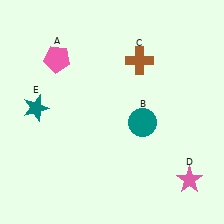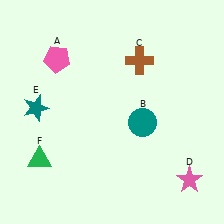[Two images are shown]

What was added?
A green triangle (F) was added in Image 2.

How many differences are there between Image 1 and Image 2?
There is 1 difference between the two images.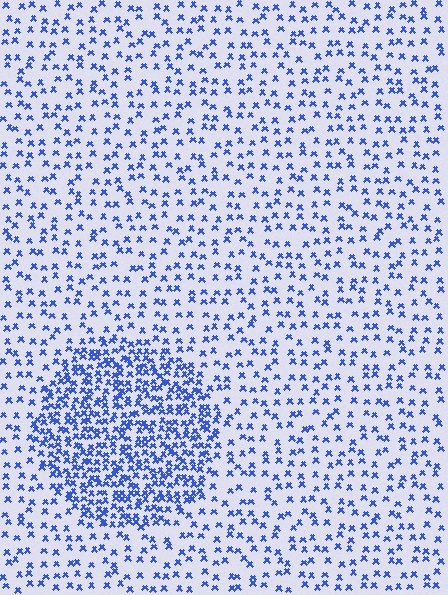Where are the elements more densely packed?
The elements are more densely packed inside the circle boundary.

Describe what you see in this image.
The image contains small blue elements arranged at two different densities. A circle-shaped region is visible where the elements are more densely packed than the surrounding area.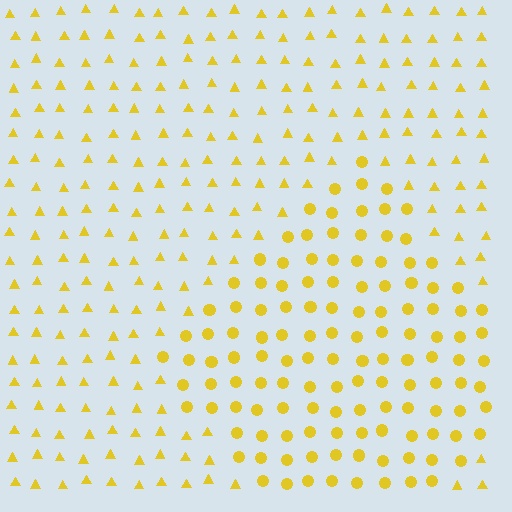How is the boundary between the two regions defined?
The boundary is defined by a change in element shape: circles inside vs. triangles outside. All elements share the same color and spacing.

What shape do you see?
I see a diamond.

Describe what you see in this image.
The image is filled with small yellow elements arranged in a uniform grid. A diamond-shaped region contains circles, while the surrounding area contains triangles. The boundary is defined purely by the change in element shape.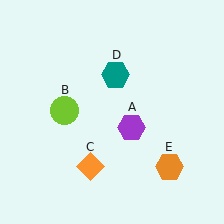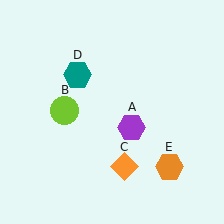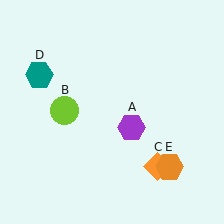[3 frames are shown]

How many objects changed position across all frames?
2 objects changed position: orange diamond (object C), teal hexagon (object D).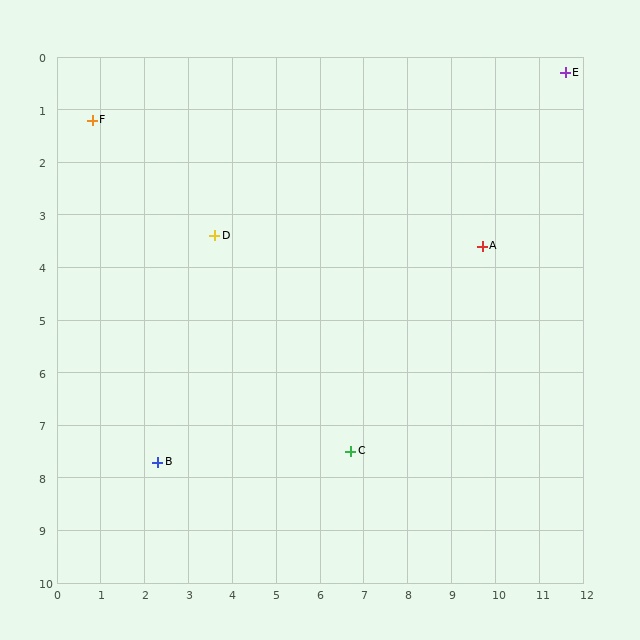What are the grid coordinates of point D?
Point D is at approximately (3.6, 3.4).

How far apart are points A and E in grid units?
Points A and E are about 3.8 grid units apart.